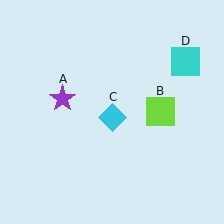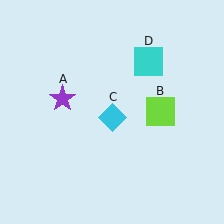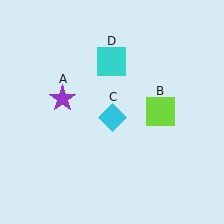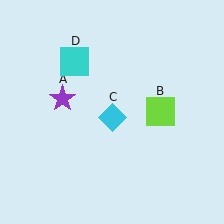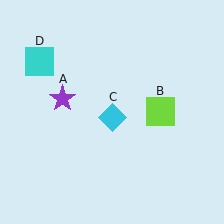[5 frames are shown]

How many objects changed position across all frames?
1 object changed position: cyan square (object D).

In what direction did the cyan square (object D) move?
The cyan square (object D) moved left.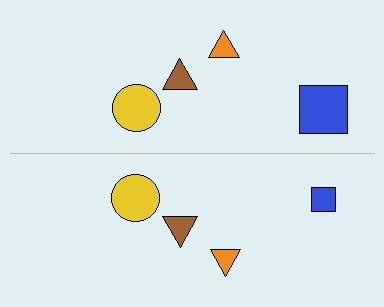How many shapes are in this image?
There are 8 shapes in this image.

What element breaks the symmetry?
The blue square on the bottom side has a different size than its mirror counterpart.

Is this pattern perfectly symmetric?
No, the pattern is not perfectly symmetric. The blue square on the bottom side has a different size than its mirror counterpart.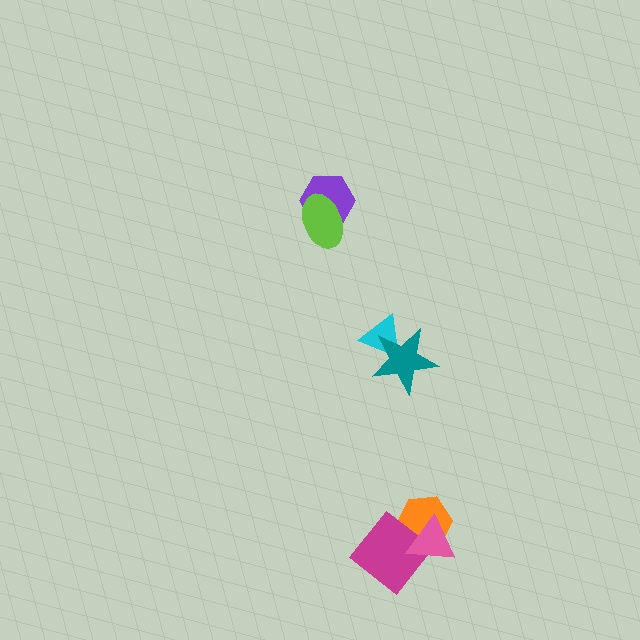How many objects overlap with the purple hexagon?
1 object overlaps with the purple hexagon.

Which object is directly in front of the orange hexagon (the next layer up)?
The magenta diamond is directly in front of the orange hexagon.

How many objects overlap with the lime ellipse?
1 object overlaps with the lime ellipse.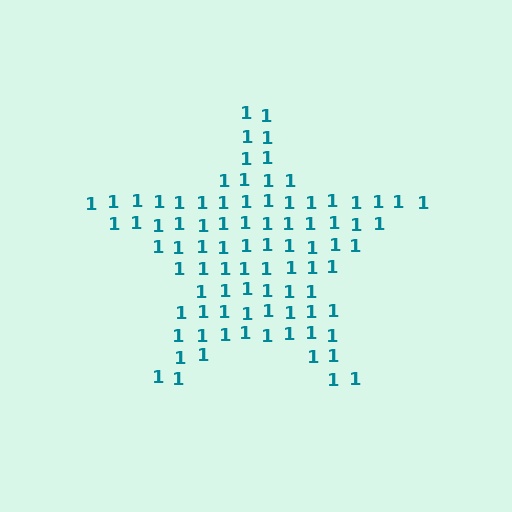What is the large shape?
The large shape is a star.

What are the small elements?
The small elements are digit 1's.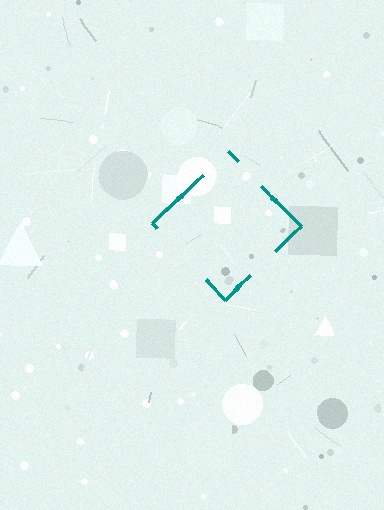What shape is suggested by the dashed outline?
The dashed outline suggests a diamond.